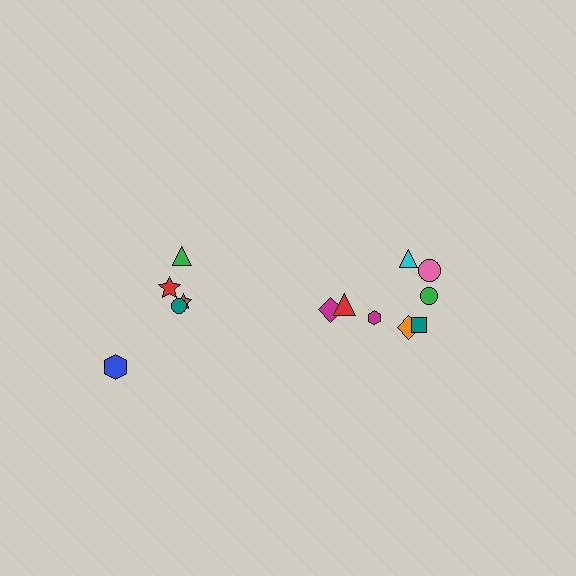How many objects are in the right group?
There are 8 objects.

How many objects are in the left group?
There are 5 objects.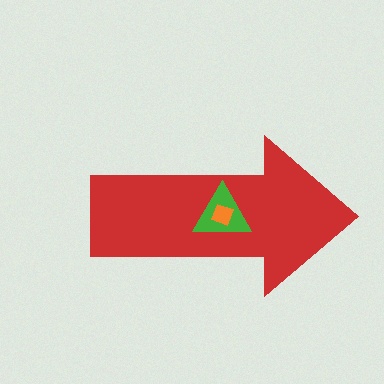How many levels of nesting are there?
3.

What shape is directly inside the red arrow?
The green triangle.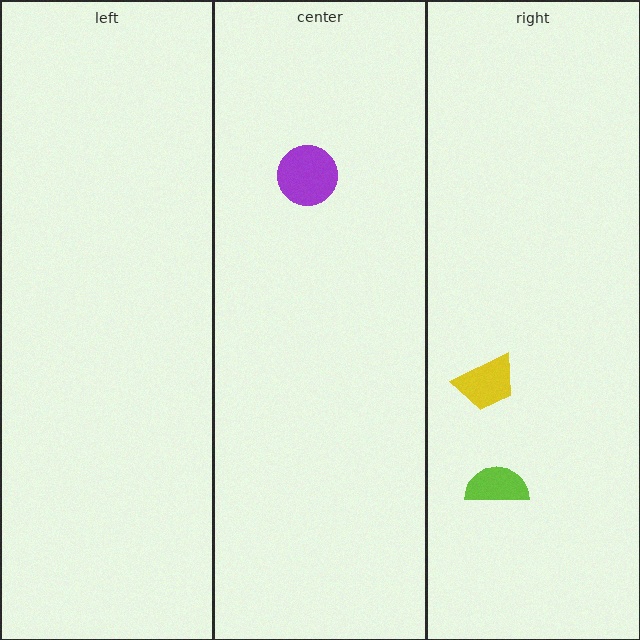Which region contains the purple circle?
The center region.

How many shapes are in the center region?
1.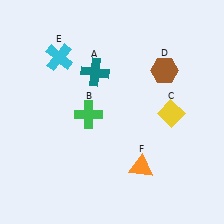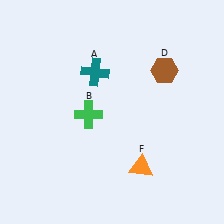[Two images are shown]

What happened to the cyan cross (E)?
The cyan cross (E) was removed in Image 2. It was in the top-left area of Image 1.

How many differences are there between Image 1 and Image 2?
There are 2 differences between the two images.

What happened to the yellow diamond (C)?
The yellow diamond (C) was removed in Image 2. It was in the bottom-right area of Image 1.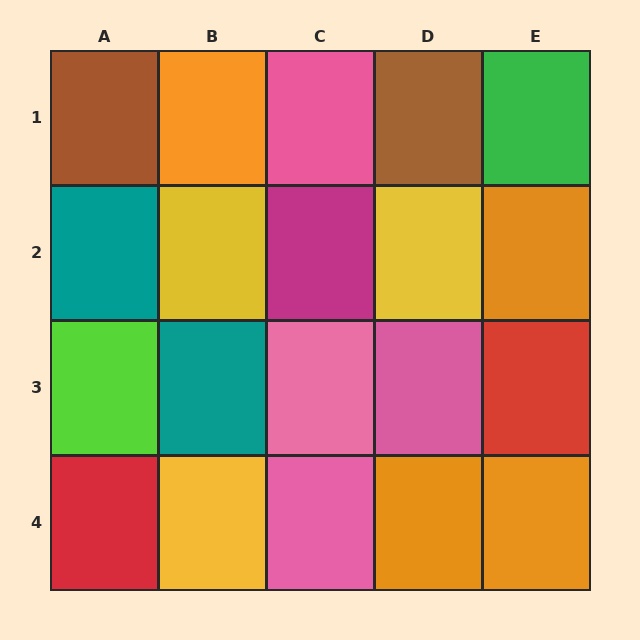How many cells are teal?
2 cells are teal.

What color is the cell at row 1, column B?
Orange.